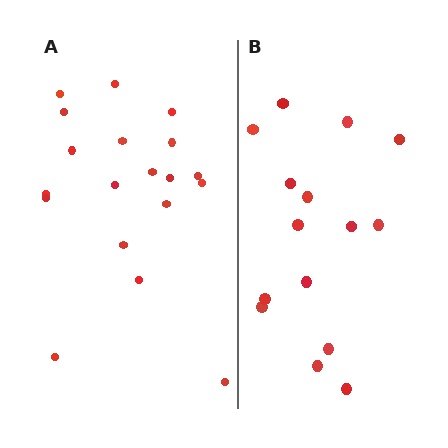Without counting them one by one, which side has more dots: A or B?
Region A (the left region) has more dots.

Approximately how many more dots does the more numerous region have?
Region A has about 4 more dots than region B.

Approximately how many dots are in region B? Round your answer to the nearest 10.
About 20 dots. (The exact count is 15, which rounds to 20.)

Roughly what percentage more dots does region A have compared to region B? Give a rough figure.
About 25% more.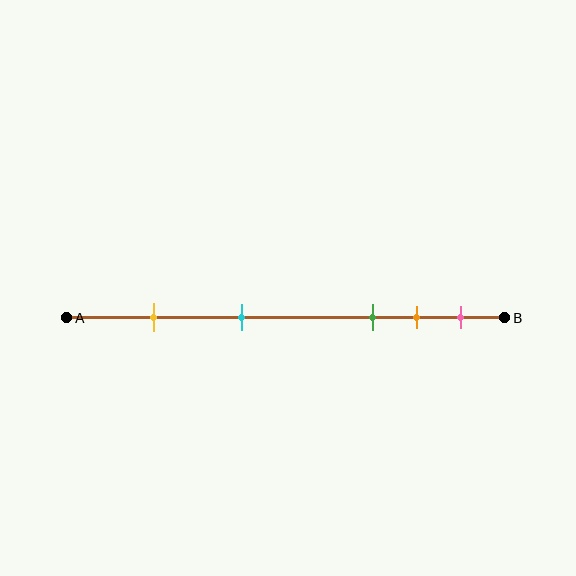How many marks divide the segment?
There are 5 marks dividing the segment.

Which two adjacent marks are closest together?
The orange and pink marks are the closest adjacent pair.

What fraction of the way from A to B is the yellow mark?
The yellow mark is approximately 20% (0.2) of the way from A to B.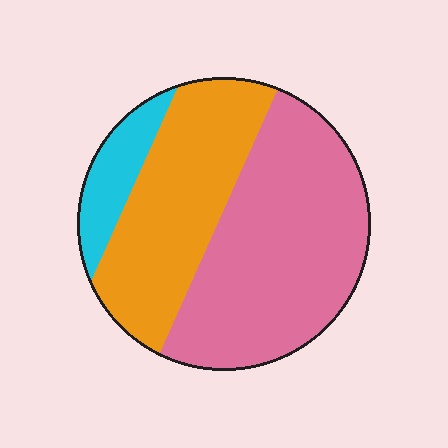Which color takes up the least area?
Cyan, at roughly 10%.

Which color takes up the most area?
Pink, at roughly 55%.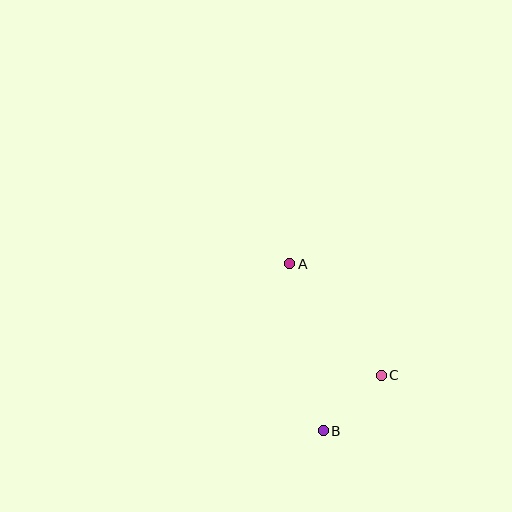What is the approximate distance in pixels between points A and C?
The distance between A and C is approximately 144 pixels.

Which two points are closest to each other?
Points B and C are closest to each other.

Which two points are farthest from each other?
Points A and B are farthest from each other.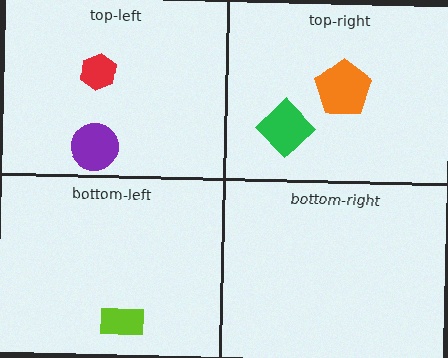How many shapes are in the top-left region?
2.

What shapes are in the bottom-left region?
The lime rectangle.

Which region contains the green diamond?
The top-right region.